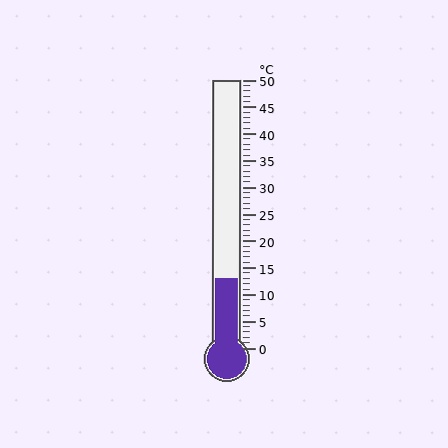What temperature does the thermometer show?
The thermometer shows approximately 13°C.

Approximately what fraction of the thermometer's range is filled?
The thermometer is filled to approximately 25% of its range.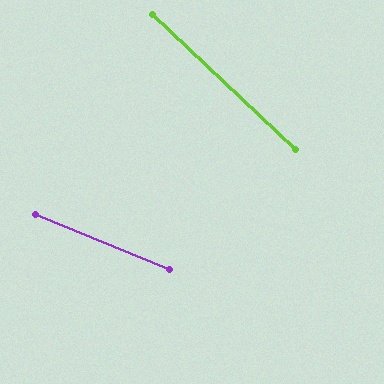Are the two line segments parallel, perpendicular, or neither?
Neither parallel nor perpendicular — they differ by about 21°.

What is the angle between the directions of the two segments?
Approximately 21 degrees.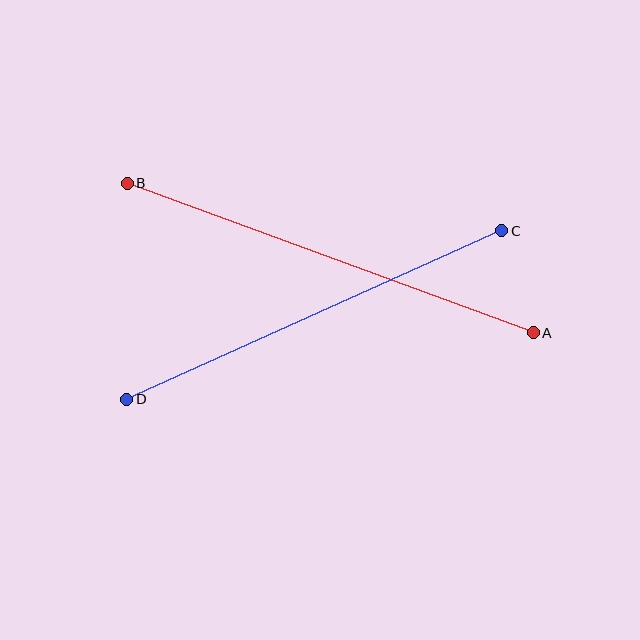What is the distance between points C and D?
The distance is approximately 411 pixels.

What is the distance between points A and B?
The distance is approximately 432 pixels.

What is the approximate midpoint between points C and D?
The midpoint is at approximately (314, 315) pixels.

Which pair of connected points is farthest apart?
Points A and B are farthest apart.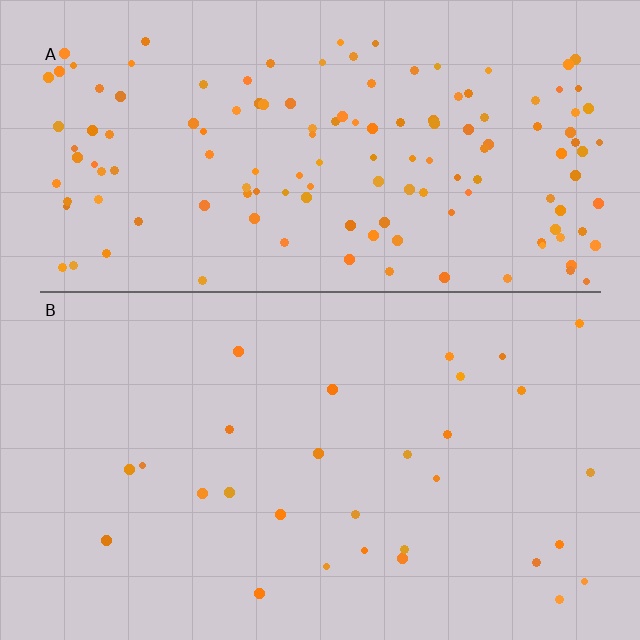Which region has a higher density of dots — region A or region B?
A (the top).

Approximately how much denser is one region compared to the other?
Approximately 4.8× — region A over region B.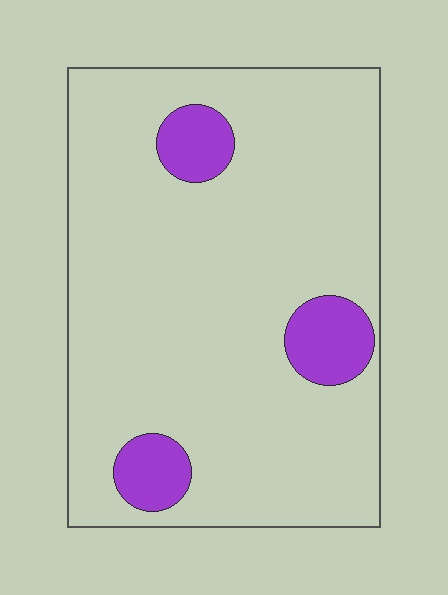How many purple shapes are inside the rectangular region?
3.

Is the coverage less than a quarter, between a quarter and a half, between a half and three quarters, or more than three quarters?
Less than a quarter.